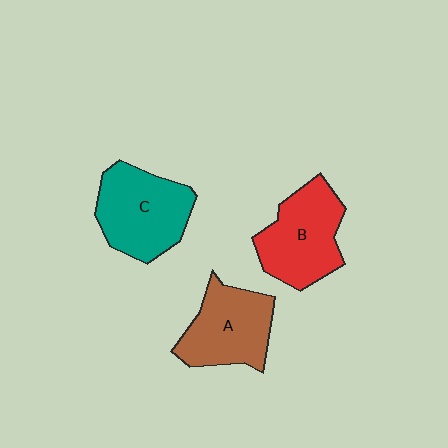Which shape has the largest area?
Shape C (teal).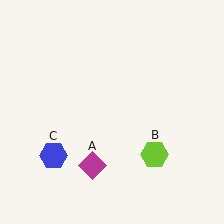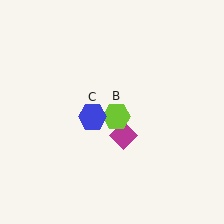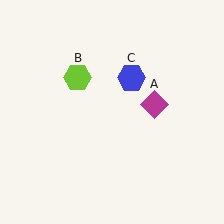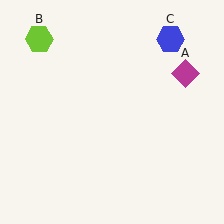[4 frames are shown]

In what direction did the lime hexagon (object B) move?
The lime hexagon (object B) moved up and to the left.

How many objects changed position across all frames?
3 objects changed position: magenta diamond (object A), lime hexagon (object B), blue hexagon (object C).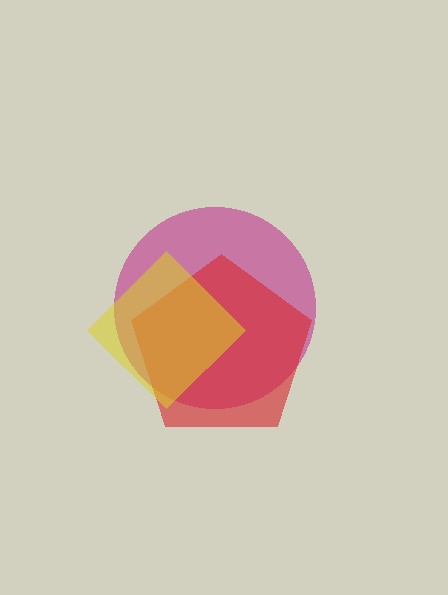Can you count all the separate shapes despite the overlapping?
Yes, there are 3 separate shapes.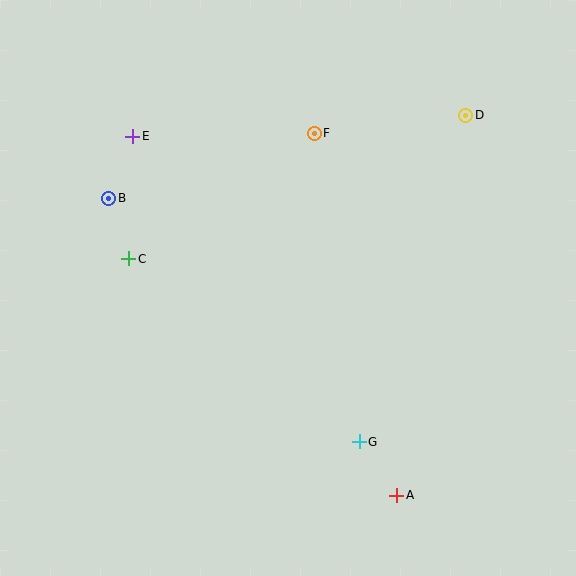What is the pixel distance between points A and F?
The distance between A and F is 371 pixels.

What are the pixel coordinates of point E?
Point E is at (133, 136).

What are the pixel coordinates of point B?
Point B is at (109, 199).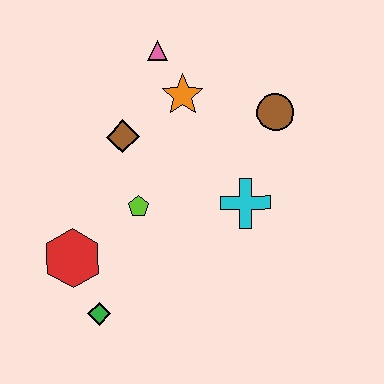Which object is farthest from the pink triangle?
The green diamond is farthest from the pink triangle.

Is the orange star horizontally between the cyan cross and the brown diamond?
Yes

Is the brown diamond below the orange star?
Yes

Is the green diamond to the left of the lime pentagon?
Yes